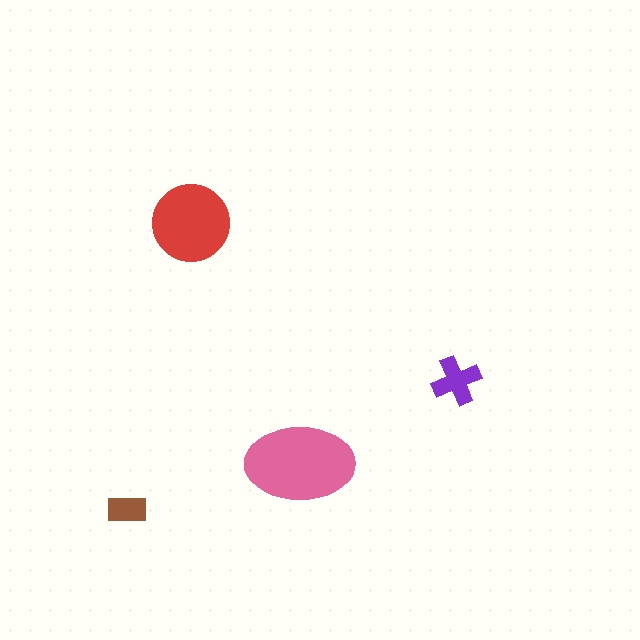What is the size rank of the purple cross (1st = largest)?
3rd.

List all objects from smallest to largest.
The brown rectangle, the purple cross, the red circle, the pink ellipse.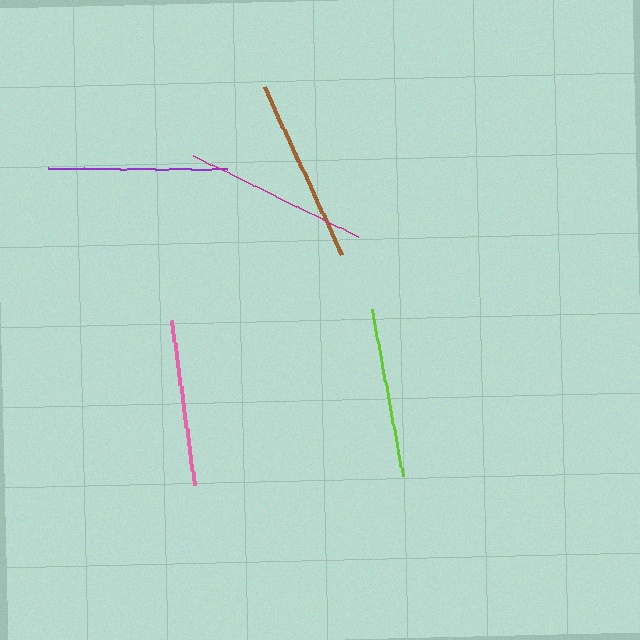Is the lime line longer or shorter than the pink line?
The lime line is longer than the pink line.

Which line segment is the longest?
The brown line is the longest at approximately 185 pixels.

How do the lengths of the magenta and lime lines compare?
The magenta and lime lines are approximately the same length.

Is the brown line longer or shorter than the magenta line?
The brown line is longer than the magenta line.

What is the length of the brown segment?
The brown segment is approximately 185 pixels long.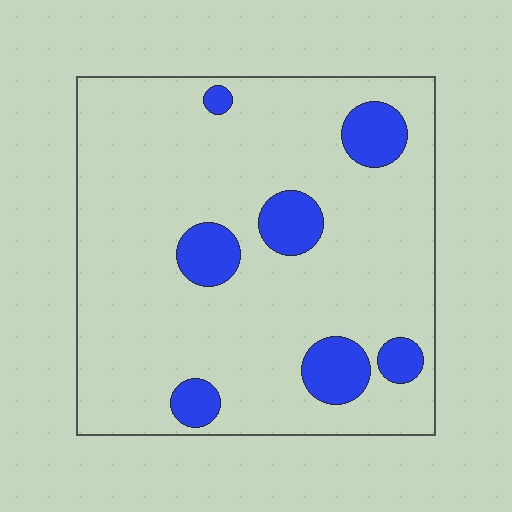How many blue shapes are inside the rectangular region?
7.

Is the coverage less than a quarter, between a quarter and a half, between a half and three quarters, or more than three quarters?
Less than a quarter.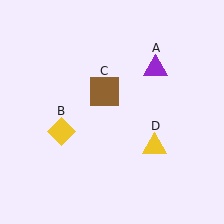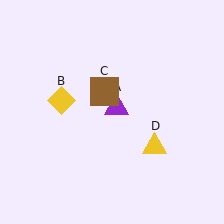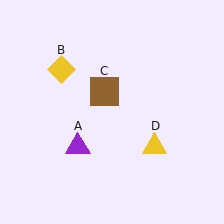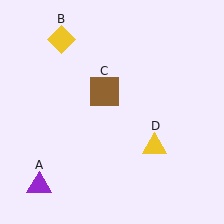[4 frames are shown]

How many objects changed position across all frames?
2 objects changed position: purple triangle (object A), yellow diamond (object B).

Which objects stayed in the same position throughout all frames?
Brown square (object C) and yellow triangle (object D) remained stationary.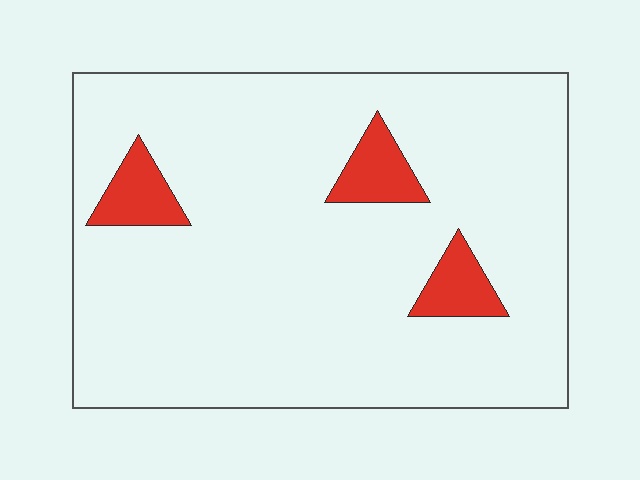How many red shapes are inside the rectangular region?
3.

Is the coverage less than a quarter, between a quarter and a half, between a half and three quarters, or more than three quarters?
Less than a quarter.